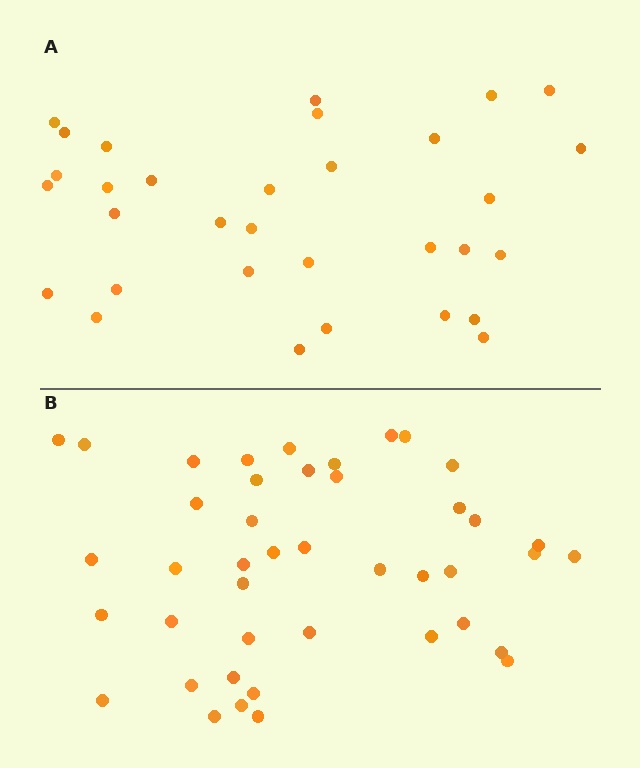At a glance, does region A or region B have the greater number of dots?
Region B (the bottom region) has more dots.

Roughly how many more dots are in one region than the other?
Region B has roughly 12 or so more dots than region A.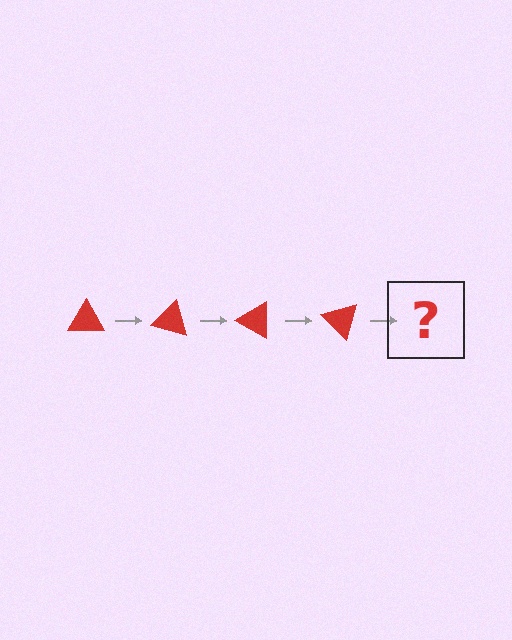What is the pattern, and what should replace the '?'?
The pattern is that the triangle rotates 15 degrees each step. The '?' should be a red triangle rotated 60 degrees.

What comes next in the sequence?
The next element should be a red triangle rotated 60 degrees.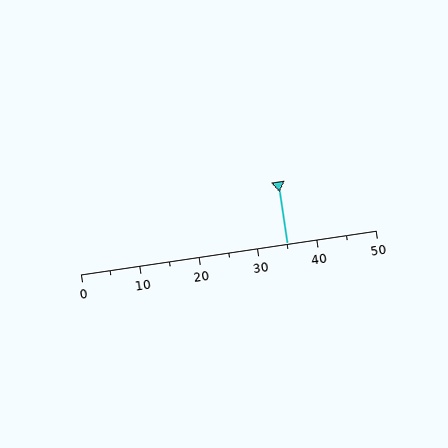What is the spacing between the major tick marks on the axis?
The major ticks are spaced 10 apart.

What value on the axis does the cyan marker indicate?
The marker indicates approximately 35.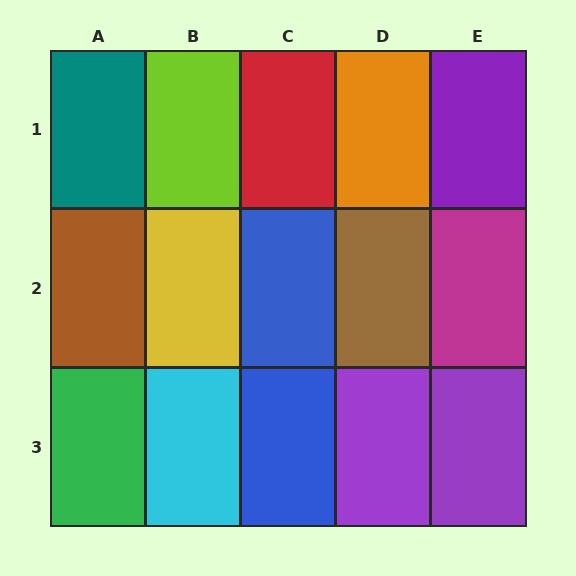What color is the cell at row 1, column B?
Lime.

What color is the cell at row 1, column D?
Orange.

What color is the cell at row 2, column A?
Brown.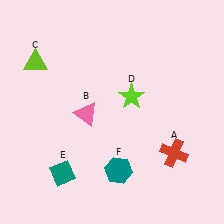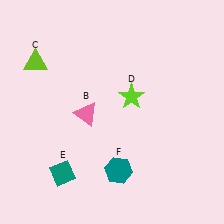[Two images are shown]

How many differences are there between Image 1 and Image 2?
There is 1 difference between the two images.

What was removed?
The red cross (A) was removed in Image 2.